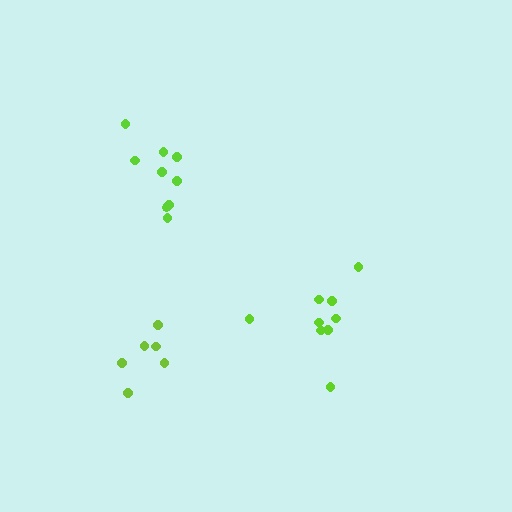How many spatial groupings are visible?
There are 3 spatial groupings.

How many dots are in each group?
Group 1: 9 dots, Group 2: 6 dots, Group 3: 9 dots (24 total).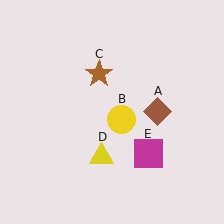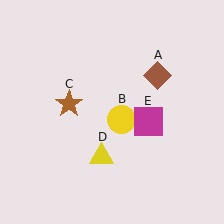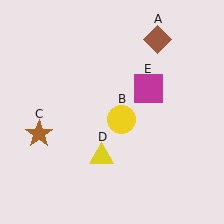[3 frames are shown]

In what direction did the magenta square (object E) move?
The magenta square (object E) moved up.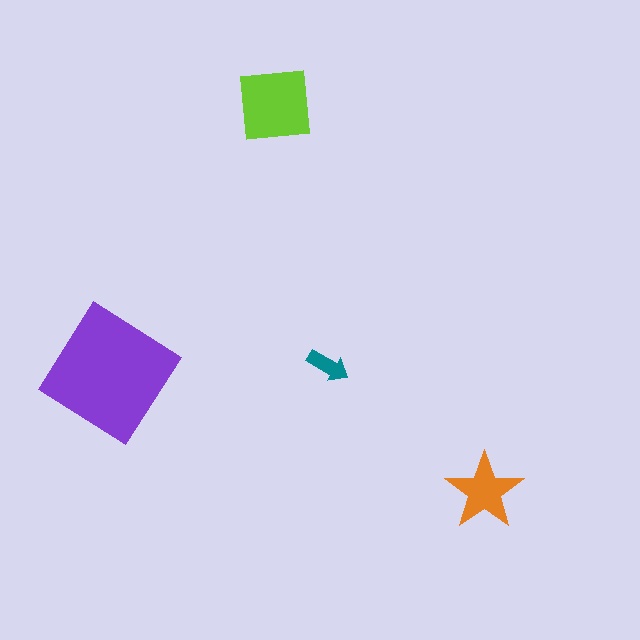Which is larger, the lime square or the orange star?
The lime square.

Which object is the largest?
The purple diamond.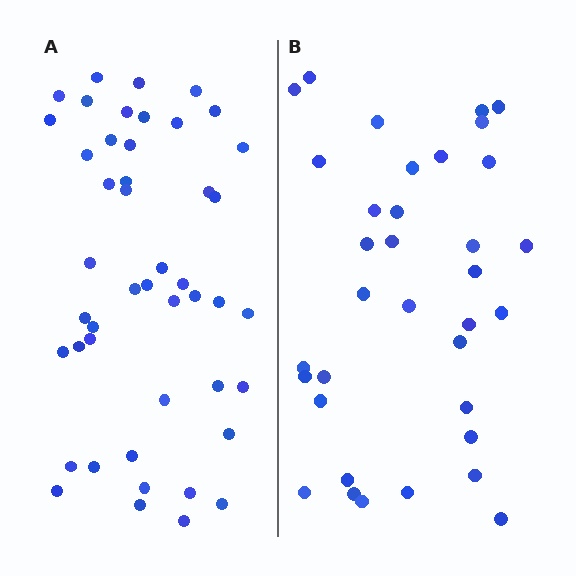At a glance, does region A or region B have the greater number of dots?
Region A (the left region) has more dots.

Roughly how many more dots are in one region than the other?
Region A has roughly 12 or so more dots than region B.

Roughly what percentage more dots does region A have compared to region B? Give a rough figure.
About 30% more.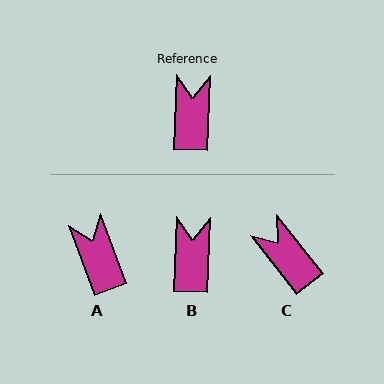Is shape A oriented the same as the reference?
No, it is off by about 22 degrees.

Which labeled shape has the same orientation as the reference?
B.